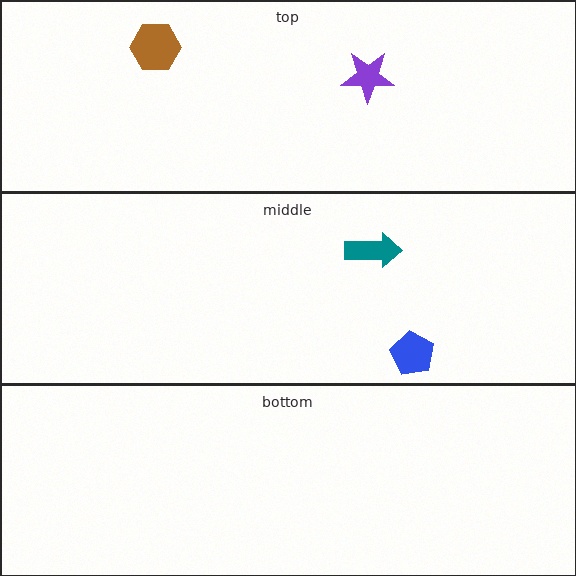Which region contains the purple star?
The top region.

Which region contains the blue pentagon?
The middle region.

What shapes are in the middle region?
The teal arrow, the blue pentagon.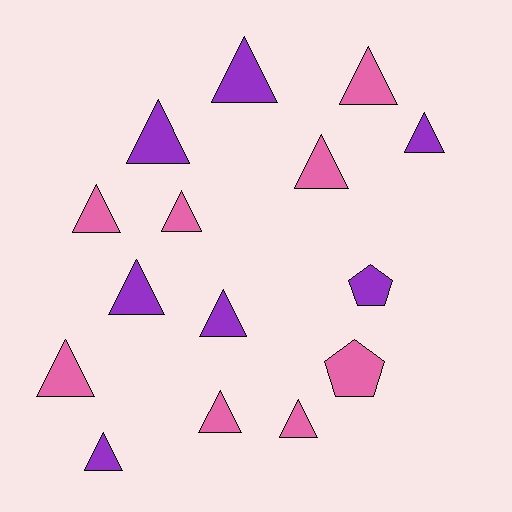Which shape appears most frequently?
Triangle, with 13 objects.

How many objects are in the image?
There are 15 objects.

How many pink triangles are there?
There are 7 pink triangles.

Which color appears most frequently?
Pink, with 8 objects.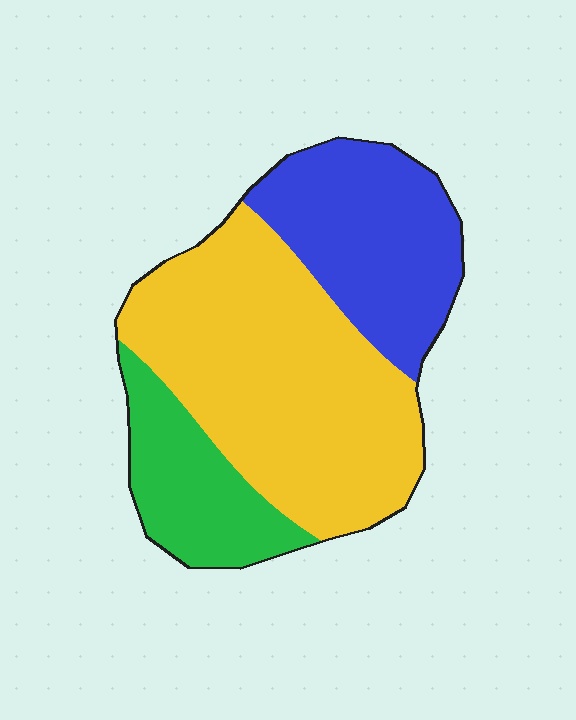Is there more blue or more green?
Blue.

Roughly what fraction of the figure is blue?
Blue takes up between a sixth and a third of the figure.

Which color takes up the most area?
Yellow, at roughly 55%.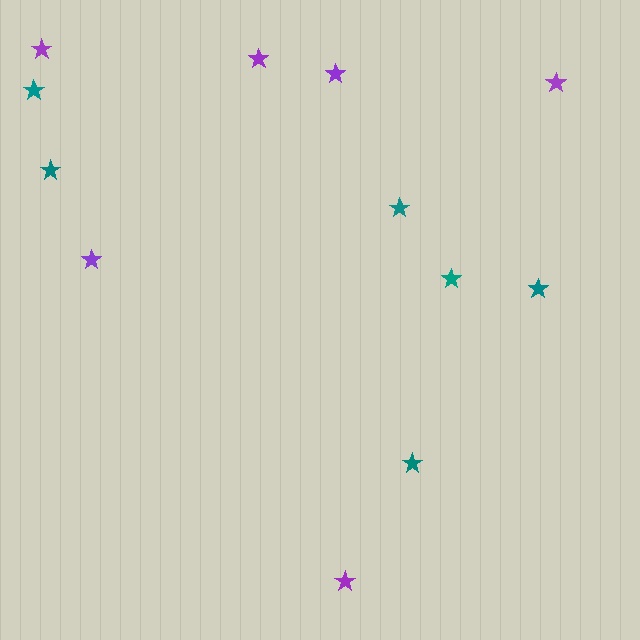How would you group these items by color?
There are 2 groups: one group of purple stars (6) and one group of teal stars (6).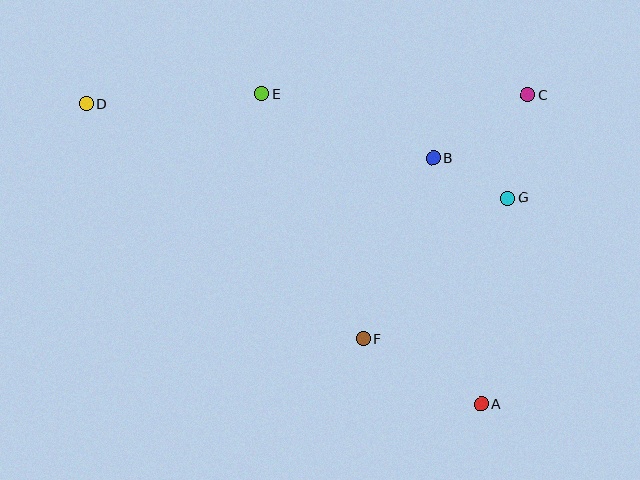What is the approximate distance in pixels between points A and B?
The distance between A and B is approximately 251 pixels.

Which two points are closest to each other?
Points B and G are closest to each other.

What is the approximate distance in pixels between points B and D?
The distance between B and D is approximately 351 pixels.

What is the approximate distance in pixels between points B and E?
The distance between B and E is approximately 183 pixels.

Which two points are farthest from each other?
Points A and D are farthest from each other.